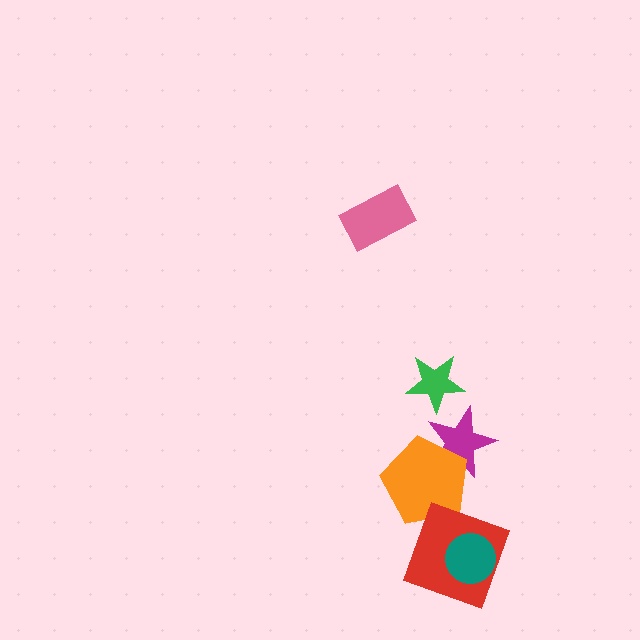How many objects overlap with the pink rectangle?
0 objects overlap with the pink rectangle.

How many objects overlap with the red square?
1 object overlaps with the red square.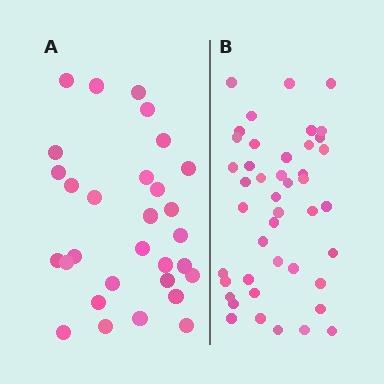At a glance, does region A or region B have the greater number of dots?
Region B (the right region) has more dots.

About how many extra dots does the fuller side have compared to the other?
Region B has approximately 15 more dots than region A.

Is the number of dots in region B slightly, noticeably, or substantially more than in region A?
Region B has substantially more. The ratio is roughly 1.5 to 1.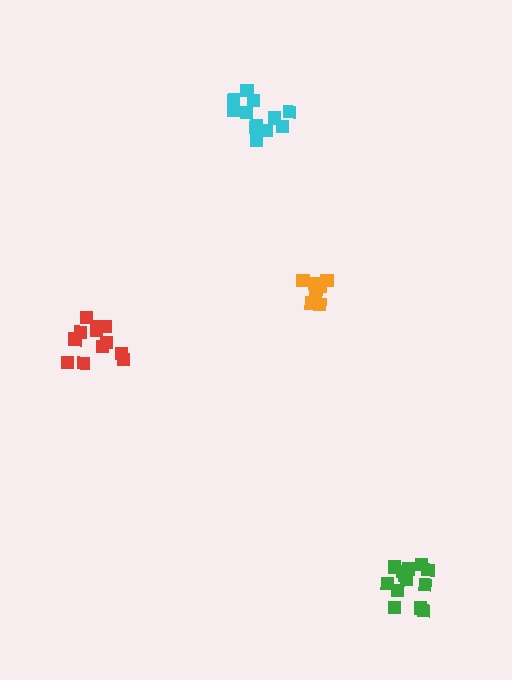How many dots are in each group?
Group 1: 12 dots, Group 2: 8 dots, Group 3: 13 dots, Group 4: 12 dots (45 total).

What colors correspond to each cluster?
The clusters are colored: red, orange, green, cyan.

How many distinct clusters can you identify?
There are 4 distinct clusters.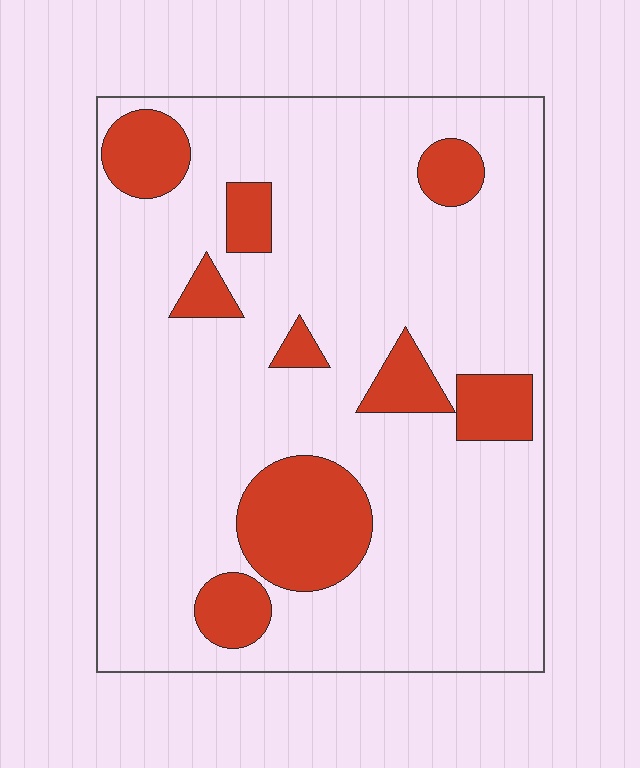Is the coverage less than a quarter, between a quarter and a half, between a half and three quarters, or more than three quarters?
Less than a quarter.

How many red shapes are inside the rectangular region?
9.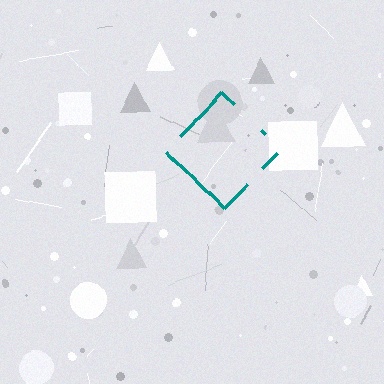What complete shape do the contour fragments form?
The contour fragments form a diamond.